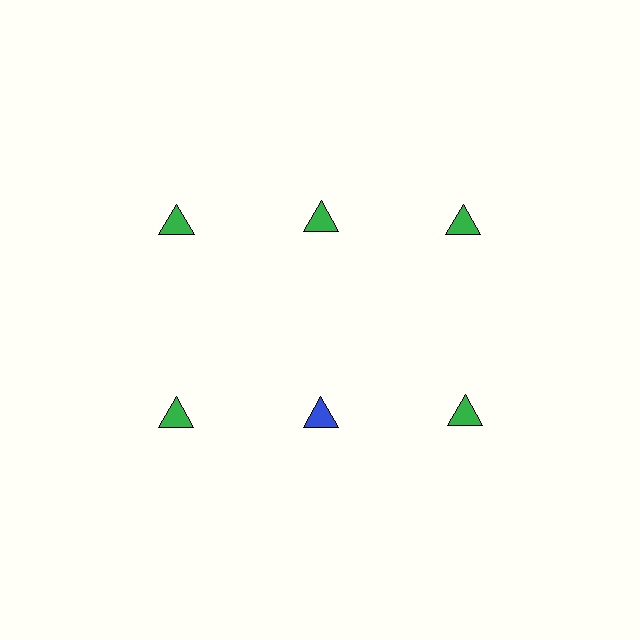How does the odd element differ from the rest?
It has a different color: blue instead of green.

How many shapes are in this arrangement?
There are 6 shapes arranged in a grid pattern.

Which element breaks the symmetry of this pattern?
The blue triangle in the second row, second from left column breaks the symmetry. All other shapes are green triangles.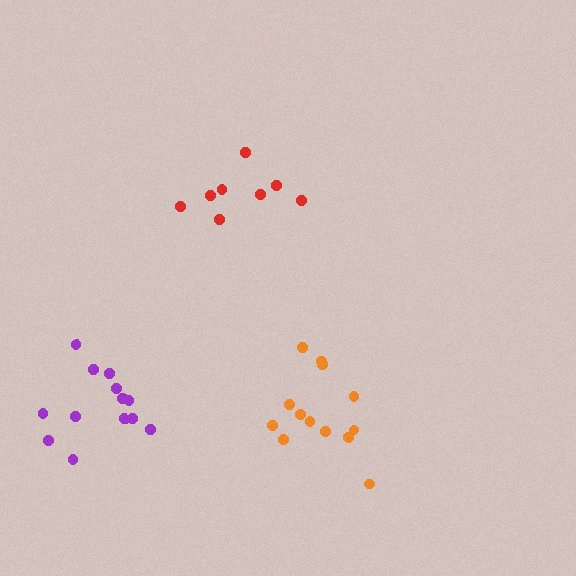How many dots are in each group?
Group 1: 13 dots, Group 2: 8 dots, Group 3: 13 dots (34 total).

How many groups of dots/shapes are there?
There are 3 groups.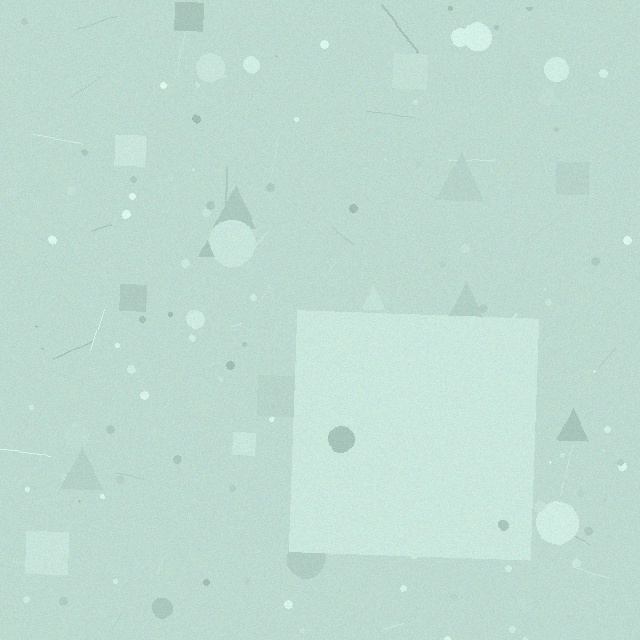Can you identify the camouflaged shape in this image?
The camouflaged shape is a square.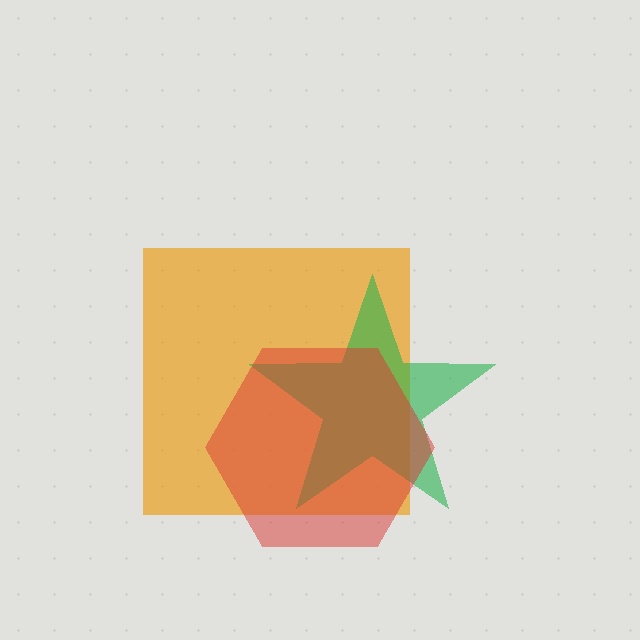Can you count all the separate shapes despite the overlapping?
Yes, there are 3 separate shapes.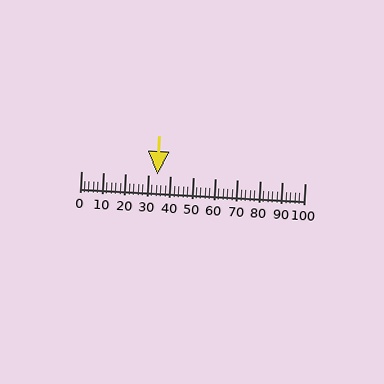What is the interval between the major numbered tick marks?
The major tick marks are spaced 10 units apart.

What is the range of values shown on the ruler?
The ruler shows values from 0 to 100.